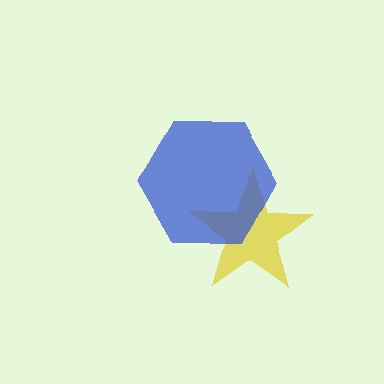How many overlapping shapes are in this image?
There are 2 overlapping shapes in the image.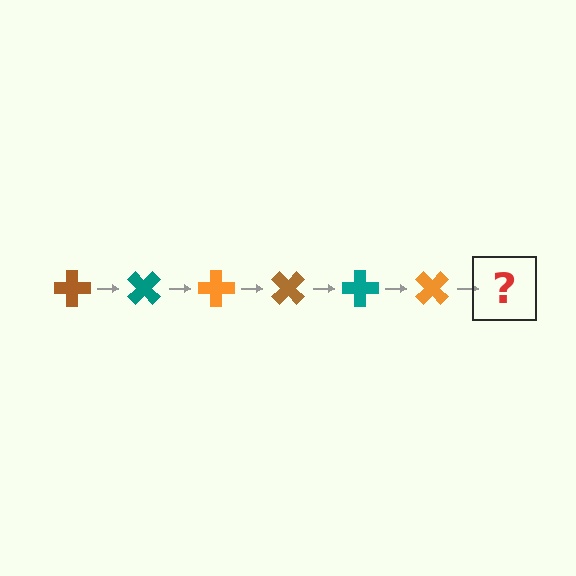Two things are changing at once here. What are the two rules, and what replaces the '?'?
The two rules are that it rotates 45 degrees each step and the color cycles through brown, teal, and orange. The '?' should be a brown cross, rotated 270 degrees from the start.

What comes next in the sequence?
The next element should be a brown cross, rotated 270 degrees from the start.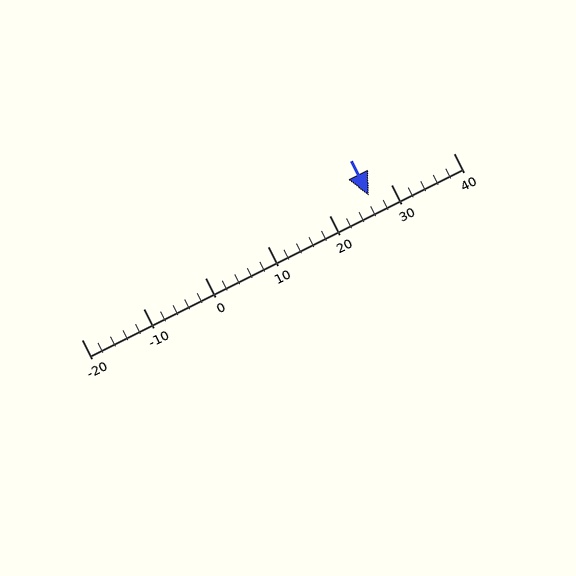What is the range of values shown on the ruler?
The ruler shows values from -20 to 40.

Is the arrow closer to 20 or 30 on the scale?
The arrow is closer to 30.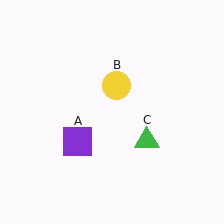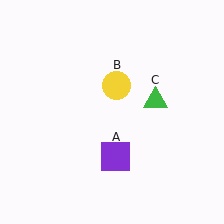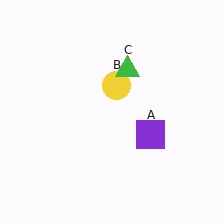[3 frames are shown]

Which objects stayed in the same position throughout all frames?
Yellow circle (object B) remained stationary.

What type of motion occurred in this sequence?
The purple square (object A), green triangle (object C) rotated counterclockwise around the center of the scene.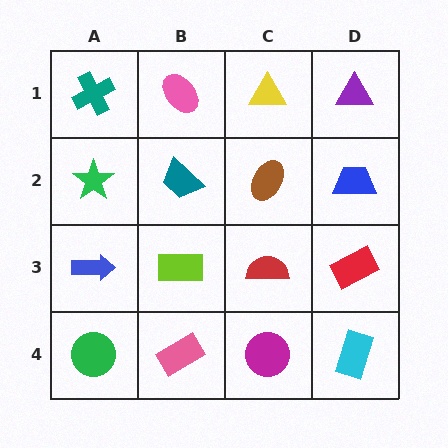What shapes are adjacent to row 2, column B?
A pink ellipse (row 1, column B), a lime rectangle (row 3, column B), a green star (row 2, column A), a brown ellipse (row 2, column C).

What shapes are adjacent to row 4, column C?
A red semicircle (row 3, column C), a pink rectangle (row 4, column B), a cyan rectangle (row 4, column D).